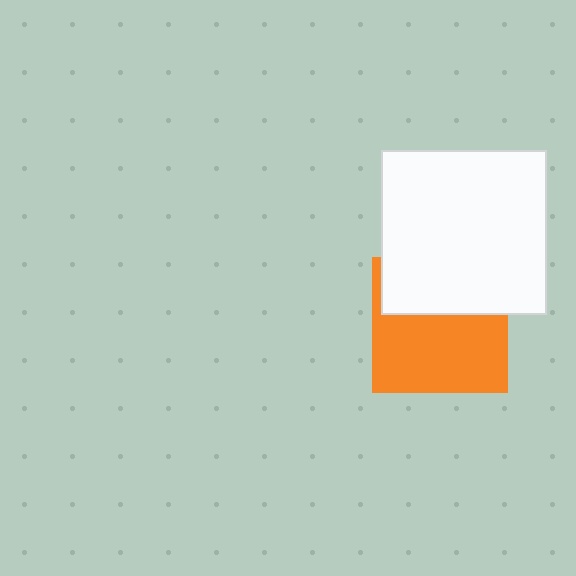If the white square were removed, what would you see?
You would see the complete orange square.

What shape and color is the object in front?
The object in front is a white square.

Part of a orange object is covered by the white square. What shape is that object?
It is a square.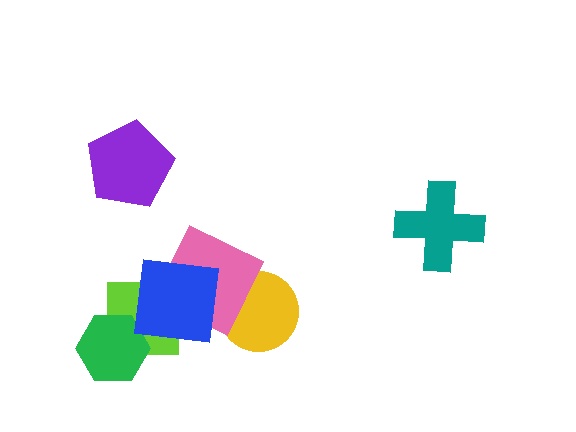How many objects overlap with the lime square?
2 objects overlap with the lime square.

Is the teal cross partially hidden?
No, no other shape covers it.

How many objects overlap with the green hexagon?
1 object overlaps with the green hexagon.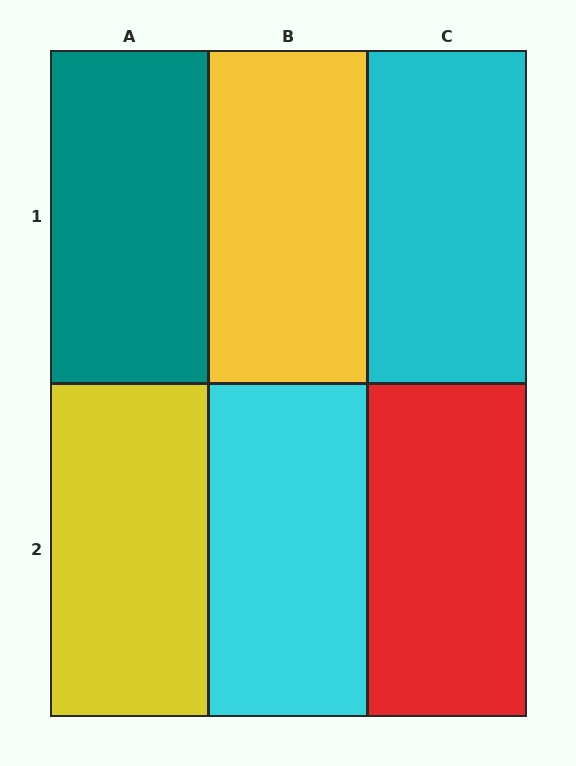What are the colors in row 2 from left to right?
Yellow, cyan, red.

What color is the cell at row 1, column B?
Yellow.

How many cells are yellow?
2 cells are yellow.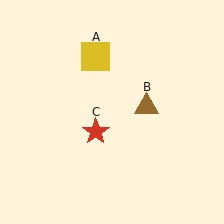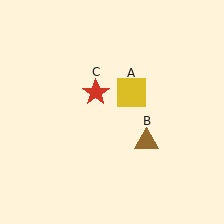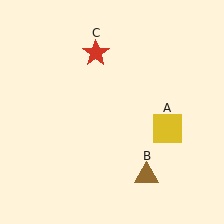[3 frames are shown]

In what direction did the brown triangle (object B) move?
The brown triangle (object B) moved down.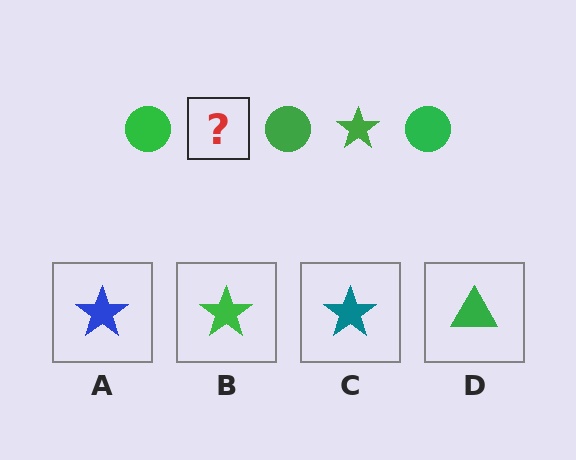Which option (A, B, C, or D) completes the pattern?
B.